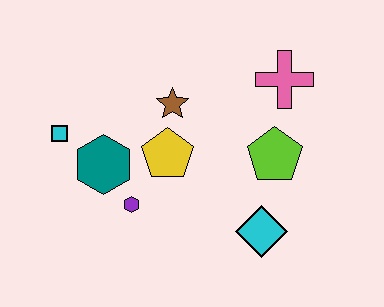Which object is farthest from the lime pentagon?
The cyan square is farthest from the lime pentagon.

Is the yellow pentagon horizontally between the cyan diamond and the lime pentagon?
No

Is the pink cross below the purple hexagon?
No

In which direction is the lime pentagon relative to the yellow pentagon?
The lime pentagon is to the right of the yellow pentagon.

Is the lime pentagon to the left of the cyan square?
No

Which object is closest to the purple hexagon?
The teal hexagon is closest to the purple hexagon.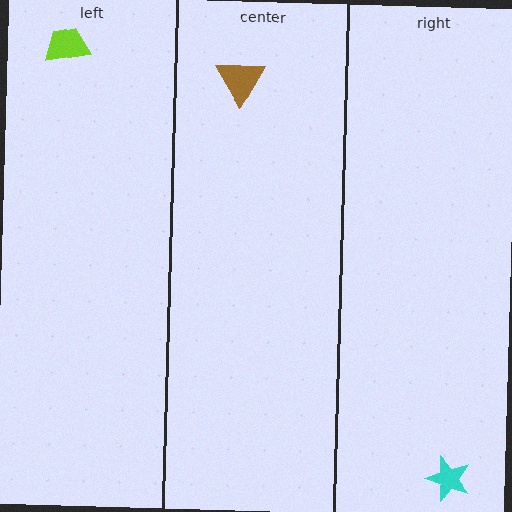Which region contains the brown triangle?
The center region.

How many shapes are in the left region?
1.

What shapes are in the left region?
The lime trapezoid.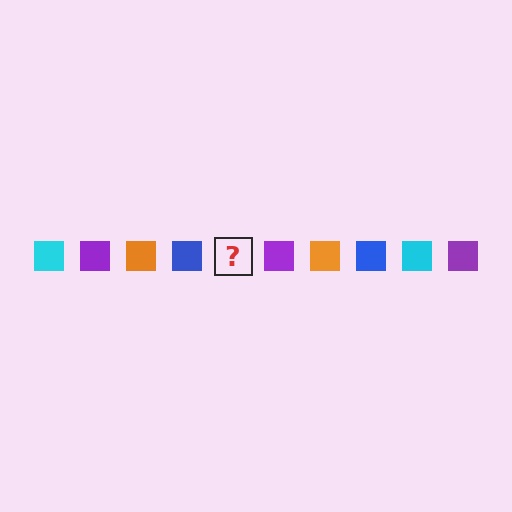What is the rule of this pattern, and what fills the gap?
The rule is that the pattern cycles through cyan, purple, orange, blue squares. The gap should be filled with a cyan square.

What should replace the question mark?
The question mark should be replaced with a cyan square.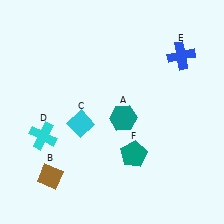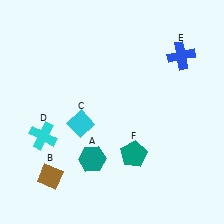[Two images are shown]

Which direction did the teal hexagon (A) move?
The teal hexagon (A) moved down.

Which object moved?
The teal hexagon (A) moved down.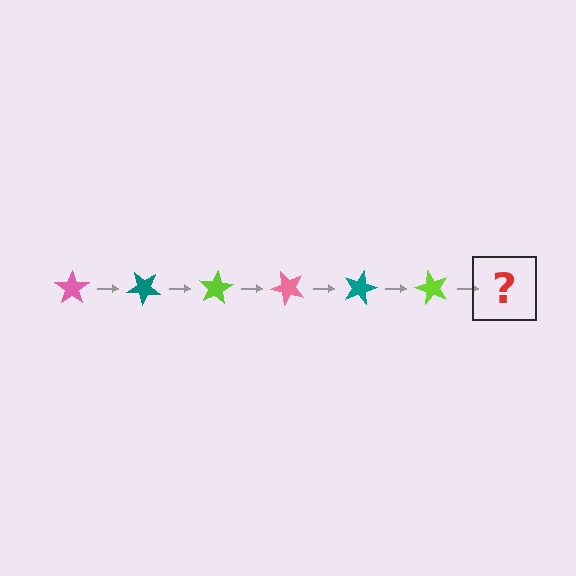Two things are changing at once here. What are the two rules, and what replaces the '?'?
The two rules are that it rotates 40 degrees each step and the color cycles through pink, teal, and lime. The '?' should be a pink star, rotated 240 degrees from the start.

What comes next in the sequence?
The next element should be a pink star, rotated 240 degrees from the start.